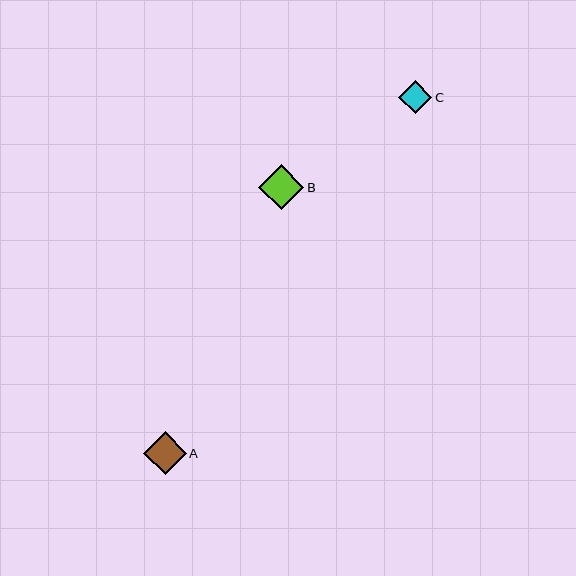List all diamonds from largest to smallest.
From largest to smallest: B, A, C.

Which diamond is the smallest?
Diamond C is the smallest with a size of approximately 33 pixels.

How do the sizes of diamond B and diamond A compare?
Diamond B and diamond A are approximately the same size.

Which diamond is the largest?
Diamond B is the largest with a size of approximately 45 pixels.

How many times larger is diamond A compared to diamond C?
Diamond A is approximately 1.3 times the size of diamond C.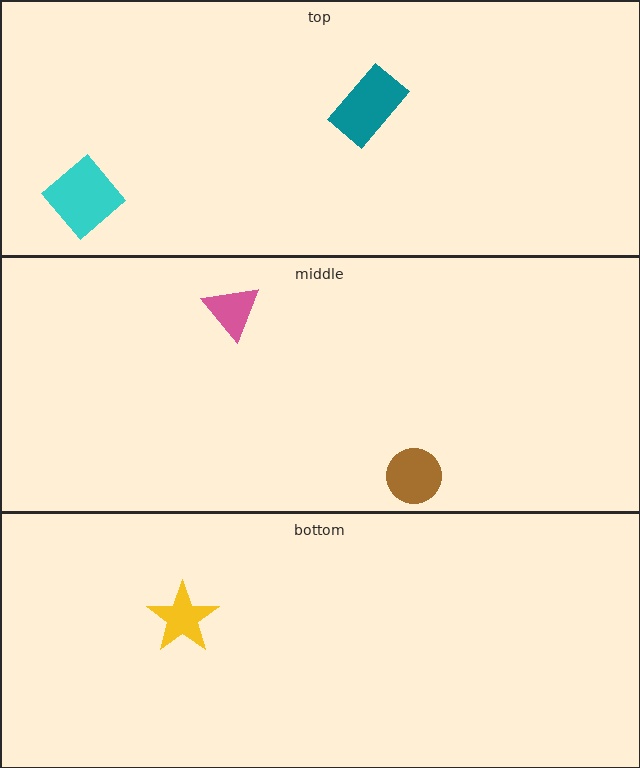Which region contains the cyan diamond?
The top region.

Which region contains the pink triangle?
The middle region.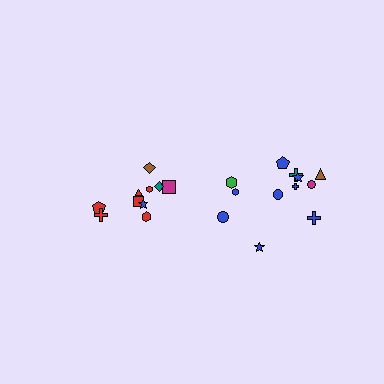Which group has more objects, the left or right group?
The right group.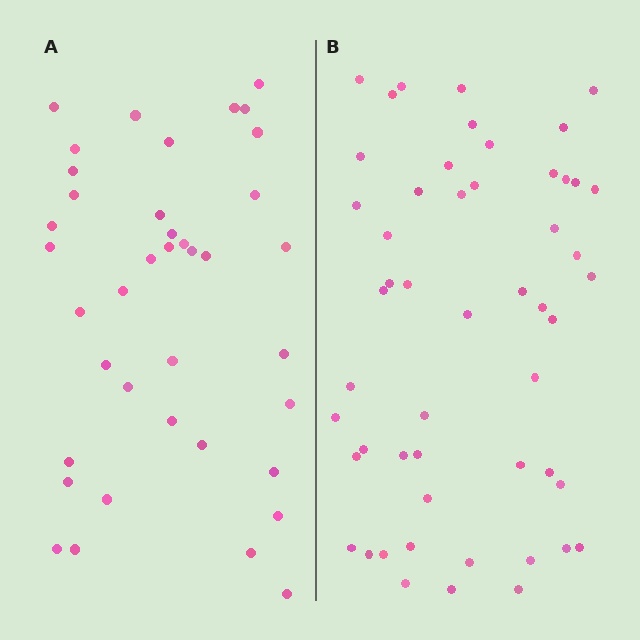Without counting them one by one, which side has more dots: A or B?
Region B (the right region) has more dots.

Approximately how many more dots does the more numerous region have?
Region B has approximately 15 more dots than region A.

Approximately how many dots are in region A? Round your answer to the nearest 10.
About 40 dots. (The exact count is 39, which rounds to 40.)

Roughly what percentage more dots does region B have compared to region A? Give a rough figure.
About 35% more.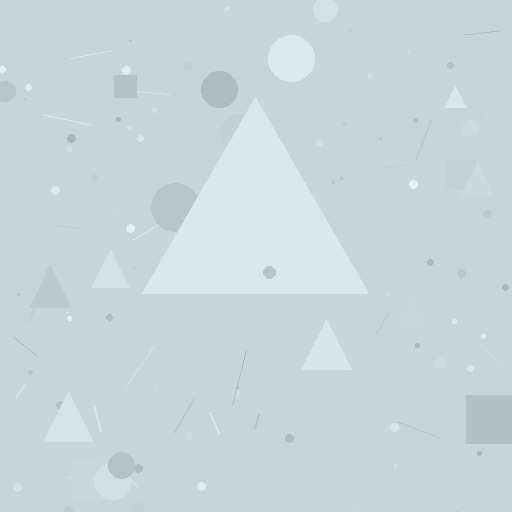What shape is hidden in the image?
A triangle is hidden in the image.